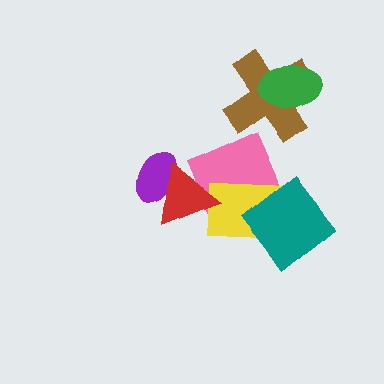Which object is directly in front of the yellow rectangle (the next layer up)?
The teal diamond is directly in front of the yellow rectangle.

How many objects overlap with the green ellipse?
1 object overlaps with the green ellipse.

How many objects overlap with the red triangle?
3 objects overlap with the red triangle.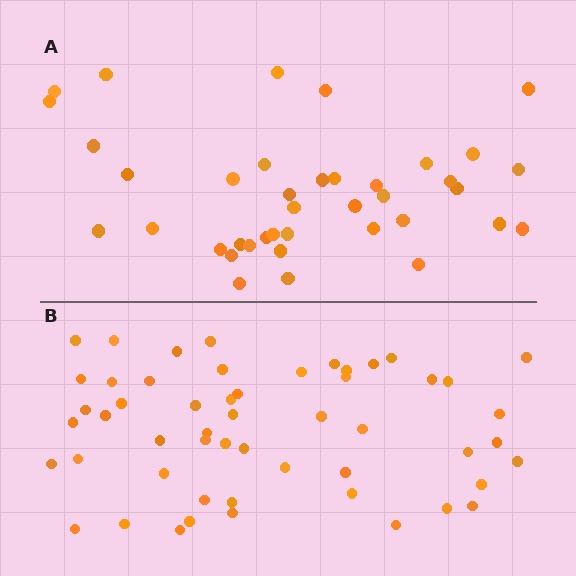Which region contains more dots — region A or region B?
Region B (the bottom region) has more dots.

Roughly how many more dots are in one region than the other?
Region B has approximately 15 more dots than region A.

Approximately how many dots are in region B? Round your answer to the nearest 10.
About 50 dots. (The exact count is 53, which rounds to 50.)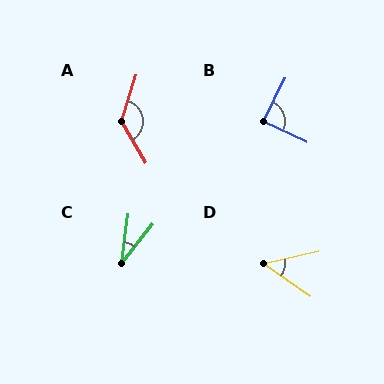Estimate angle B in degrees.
Approximately 89 degrees.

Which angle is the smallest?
C, at approximately 31 degrees.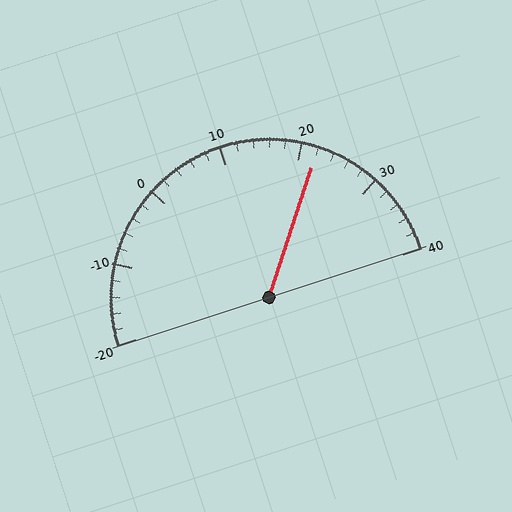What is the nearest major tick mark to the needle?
The nearest major tick mark is 20.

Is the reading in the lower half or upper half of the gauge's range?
The reading is in the upper half of the range (-20 to 40).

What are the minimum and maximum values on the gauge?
The gauge ranges from -20 to 40.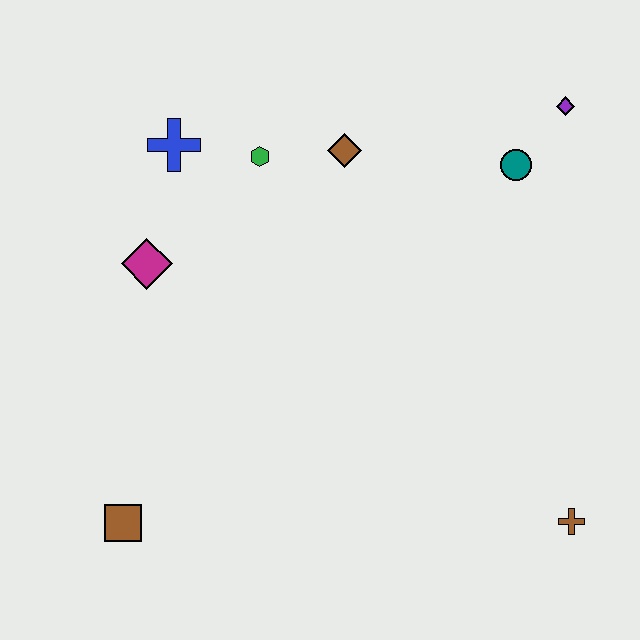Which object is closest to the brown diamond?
The green hexagon is closest to the brown diamond.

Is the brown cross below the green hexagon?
Yes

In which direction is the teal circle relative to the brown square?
The teal circle is to the right of the brown square.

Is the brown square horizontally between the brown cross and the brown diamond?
No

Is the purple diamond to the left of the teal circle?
No